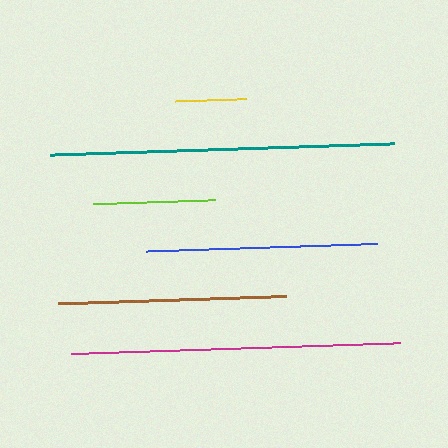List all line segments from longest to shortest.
From longest to shortest: teal, magenta, blue, brown, lime, yellow.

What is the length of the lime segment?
The lime segment is approximately 122 pixels long.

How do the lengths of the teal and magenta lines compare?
The teal and magenta lines are approximately the same length.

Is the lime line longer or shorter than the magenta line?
The magenta line is longer than the lime line.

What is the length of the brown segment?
The brown segment is approximately 230 pixels long.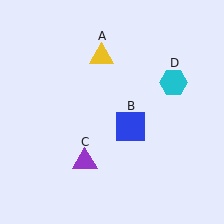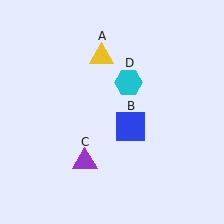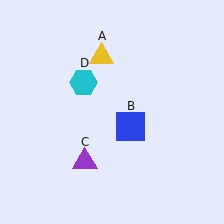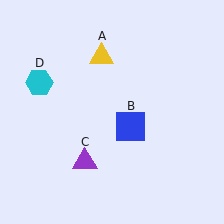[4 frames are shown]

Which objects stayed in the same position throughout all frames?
Yellow triangle (object A) and blue square (object B) and purple triangle (object C) remained stationary.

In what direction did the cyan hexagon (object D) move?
The cyan hexagon (object D) moved left.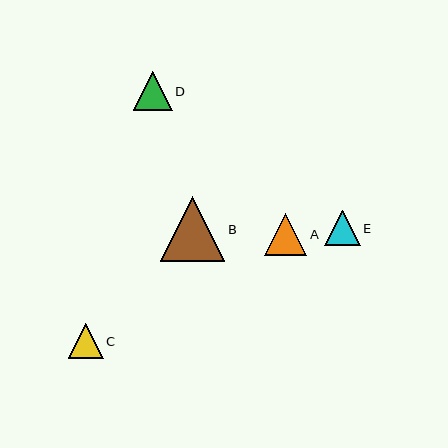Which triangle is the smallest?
Triangle C is the smallest with a size of approximately 34 pixels.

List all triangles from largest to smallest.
From largest to smallest: B, A, D, E, C.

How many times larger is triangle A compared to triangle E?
Triangle A is approximately 1.2 times the size of triangle E.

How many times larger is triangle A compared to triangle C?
Triangle A is approximately 1.2 times the size of triangle C.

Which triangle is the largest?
Triangle B is the largest with a size of approximately 65 pixels.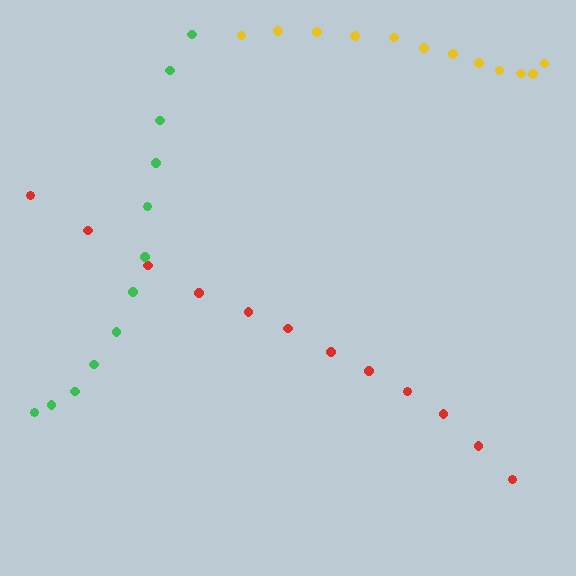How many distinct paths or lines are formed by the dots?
There are 3 distinct paths.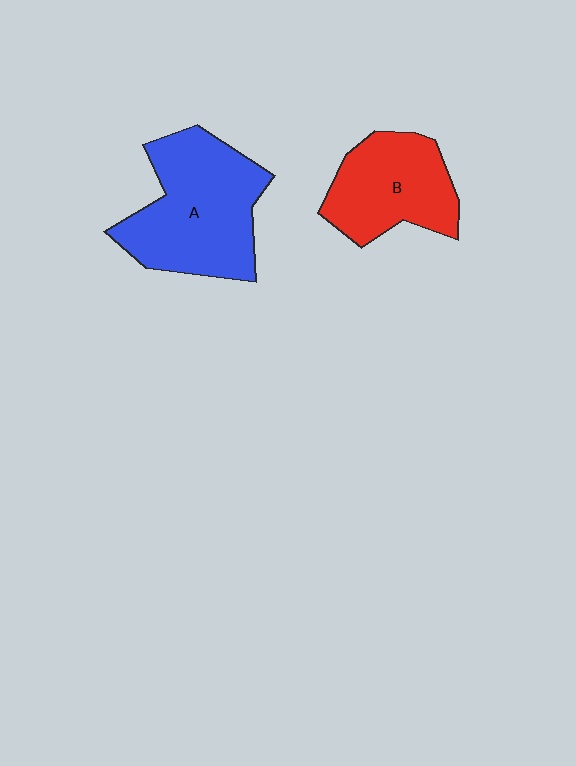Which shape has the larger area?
Shape A (blue).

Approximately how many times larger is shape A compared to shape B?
Approximately 1.4 times.